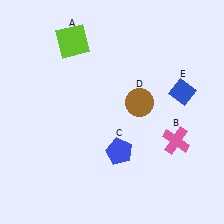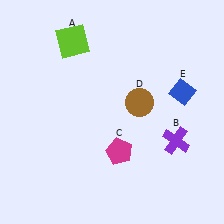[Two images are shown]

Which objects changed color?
B changed from pink to purple. C changed from blue to magenta.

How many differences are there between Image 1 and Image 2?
There are 2 differences between the two images.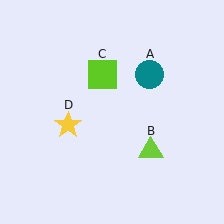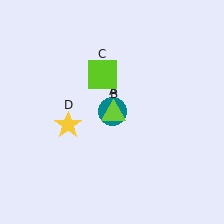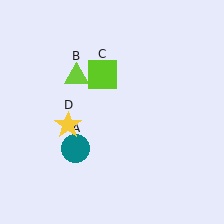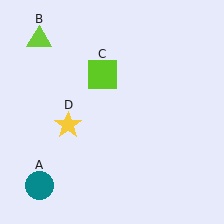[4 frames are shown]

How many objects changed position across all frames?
2 objects changed position: teal circle (object A), lime triangle (object B).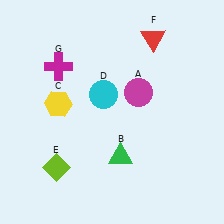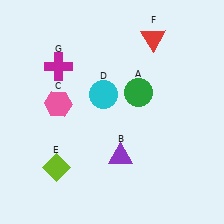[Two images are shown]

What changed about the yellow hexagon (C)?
In Image 1, C is yellow. In Image 2, it changed to pink.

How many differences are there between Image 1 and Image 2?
There are 3 differences between the two images.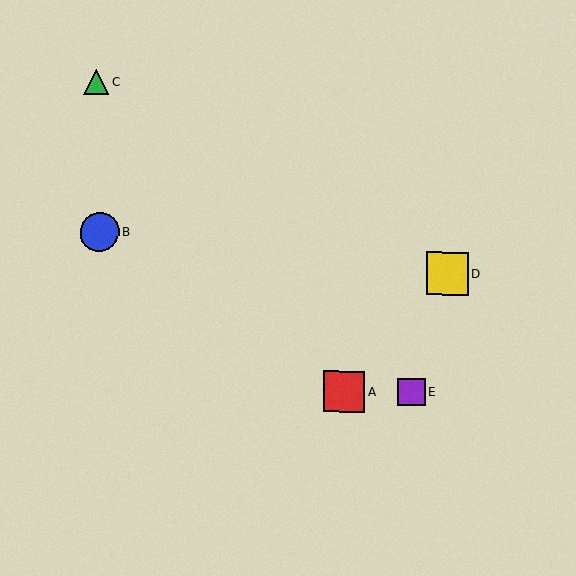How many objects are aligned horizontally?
2 objects (A, E) are aligned horizontally.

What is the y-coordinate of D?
Object D is at y≈273.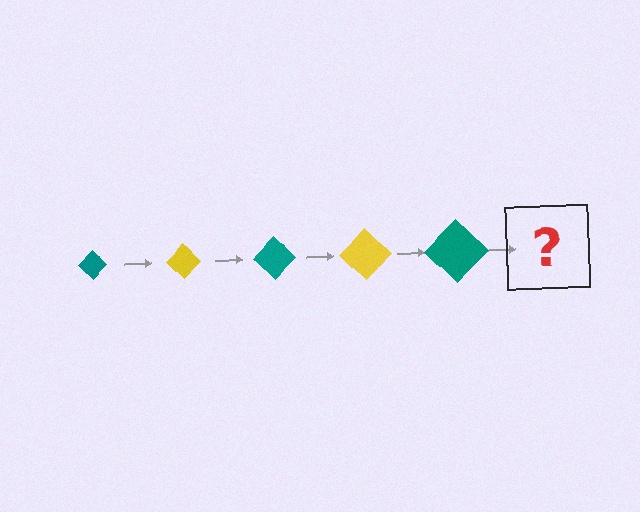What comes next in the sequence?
The next element should be a yellow diamond, larger than the previous one.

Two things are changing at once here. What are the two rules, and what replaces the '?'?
The two rules are that the diamond grows larger each step and the color cycles through teal and yellow. The '?' should be a yellow diamond, larger than the previous one.